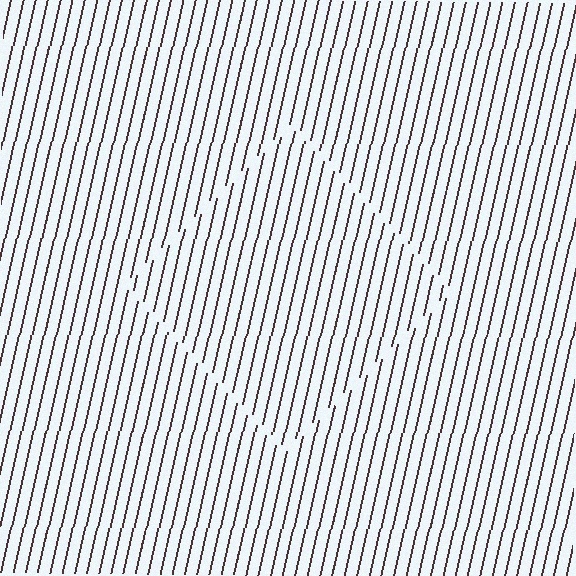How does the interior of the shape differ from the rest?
The interior of the shape contains the same grating, shifted by half a period — the contour is defined by the phase discontinuity where line-ends from the inner and outer gratings abut.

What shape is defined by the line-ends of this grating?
An illusory square. The interior of the shape contains the same grating, shifted by half a period — the contour is defined by the phase discontinuity where line-ends from the inner and outer gratings abut.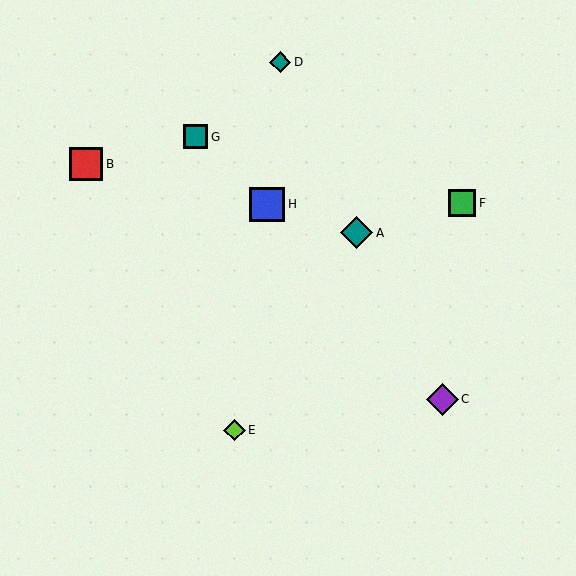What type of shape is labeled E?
Shape E is a lime diamond.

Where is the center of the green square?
The center of the green square is at (462, 203).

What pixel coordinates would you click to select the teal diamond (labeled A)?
Click at (357, 233) to select the teal diamond A.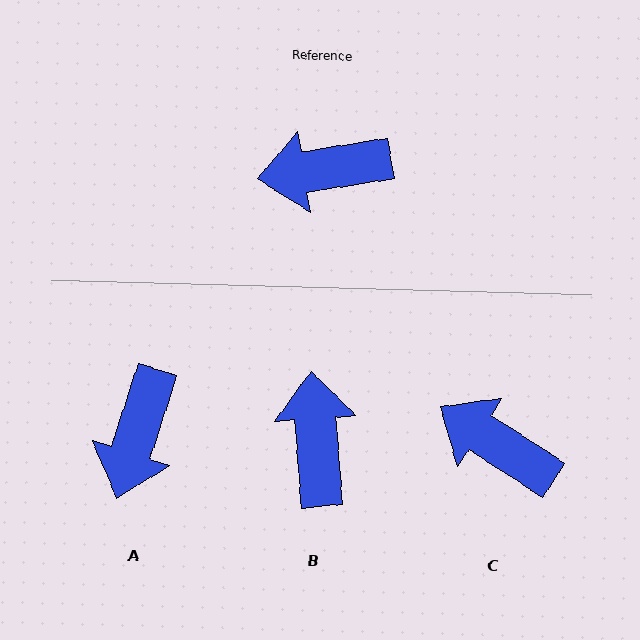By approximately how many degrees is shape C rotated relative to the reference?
Approximately 41 degrees clockwise.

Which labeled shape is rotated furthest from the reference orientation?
B, about 94 degrees away.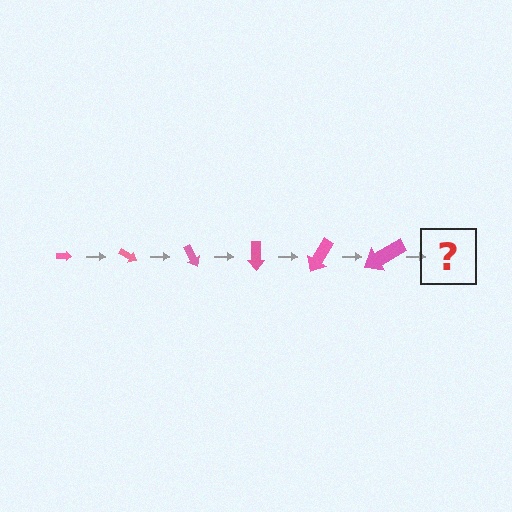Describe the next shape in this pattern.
It should be an arrow, larger than the previous one and rotated 180 degrees from the start.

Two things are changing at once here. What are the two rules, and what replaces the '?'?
The two rules are that the arrow grows larger each step and it rotates 30 degrees each step. The '?' should be an arrow, larger than the previous one and rotated 180 degrees from the start.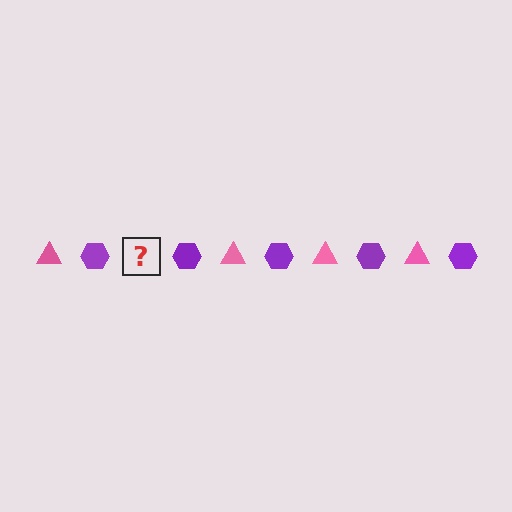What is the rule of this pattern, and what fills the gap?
The rule is that the pattern alternates between pink triangle and purple hexagon. The gap should be filled with a pink triangle.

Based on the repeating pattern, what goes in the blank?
The blank should be a pink triangle.